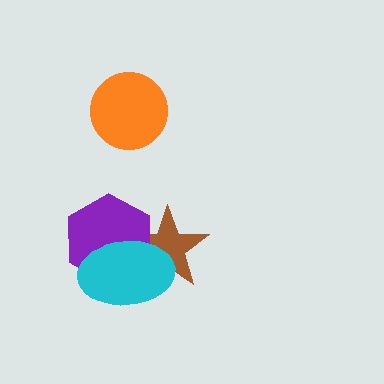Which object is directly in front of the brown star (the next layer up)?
The purple hexagon is directly in front of the brown star.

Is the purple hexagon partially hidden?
Yes, it is partially covered by another shape.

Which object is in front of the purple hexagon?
The cyan ellipse is in front of the purple hexagon.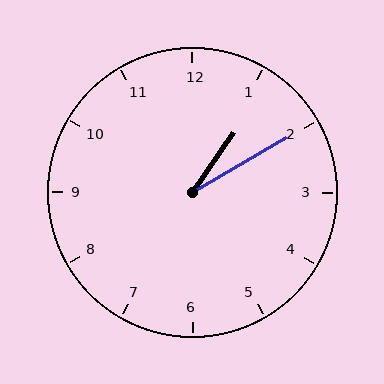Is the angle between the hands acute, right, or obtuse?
It is acute.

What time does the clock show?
1:10.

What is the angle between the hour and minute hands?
Approximately 25 degrees.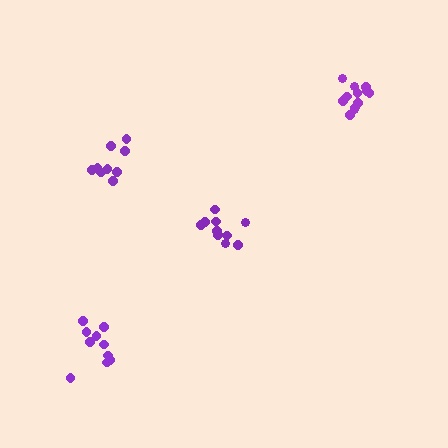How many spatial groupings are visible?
There are 4 spatial groupings.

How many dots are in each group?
Group 1: 10 dots, Group 2: 13 dots, Group 3: 9 dots, Group 4: 10 dots (42 total).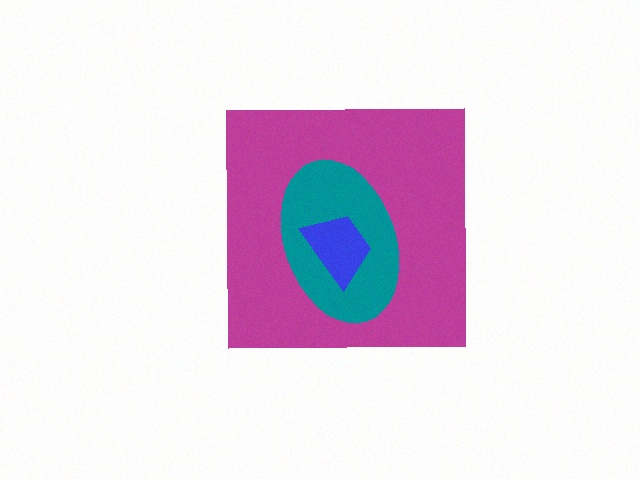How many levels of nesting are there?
3.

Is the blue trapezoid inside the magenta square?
Yes.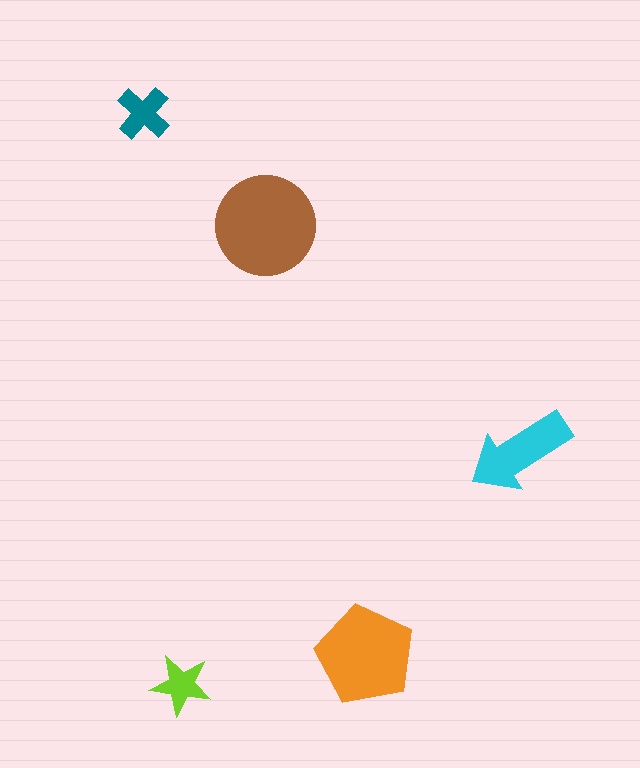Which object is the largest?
The brown circle.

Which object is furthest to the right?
The cyan arrow is rightmost.